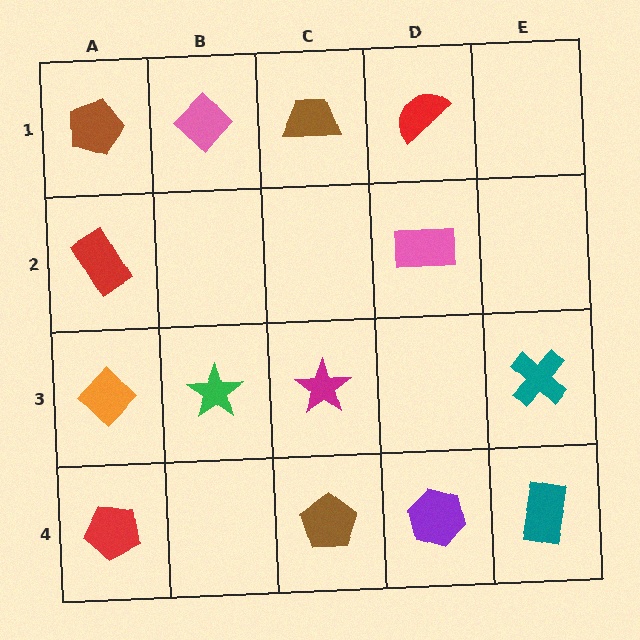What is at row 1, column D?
A red semicircle.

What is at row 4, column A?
A red pentagon.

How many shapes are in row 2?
2 shapes.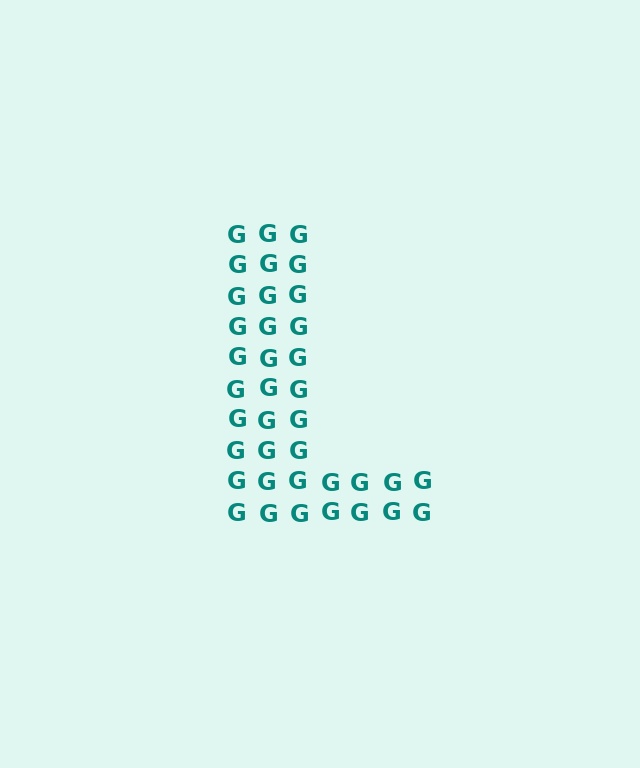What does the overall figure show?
The overall figure shows the letter L.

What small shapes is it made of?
It is made of small letter G's.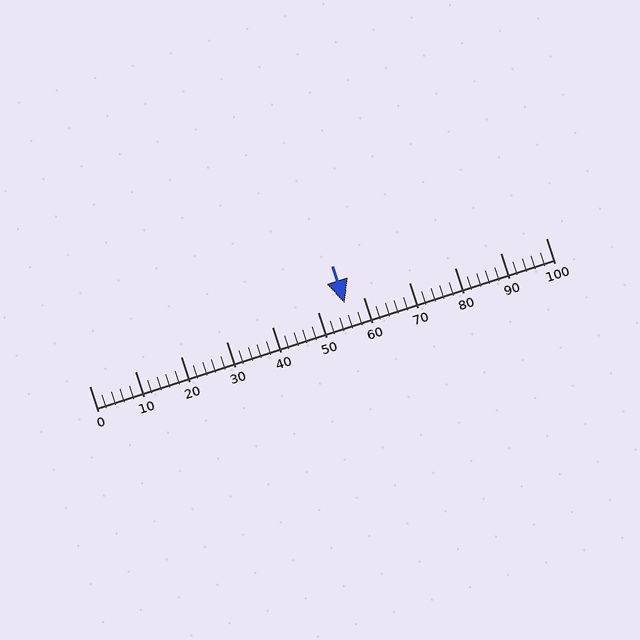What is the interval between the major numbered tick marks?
The major tick marks are spaced 10 units apart.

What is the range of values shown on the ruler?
The ruler shows values from 0 to 100.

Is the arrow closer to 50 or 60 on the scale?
The arrow is closer to 60.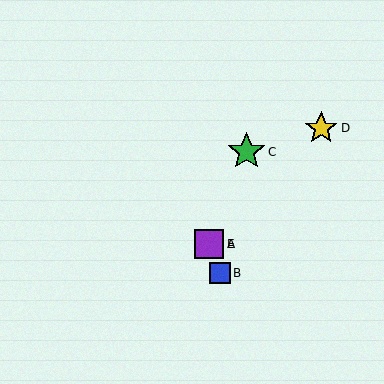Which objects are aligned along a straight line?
Objects A, B, E are aligned along a straight line.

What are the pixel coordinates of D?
Object D is at (321, 128).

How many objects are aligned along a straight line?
3 objects (A, B, E) are aligned along a straight line.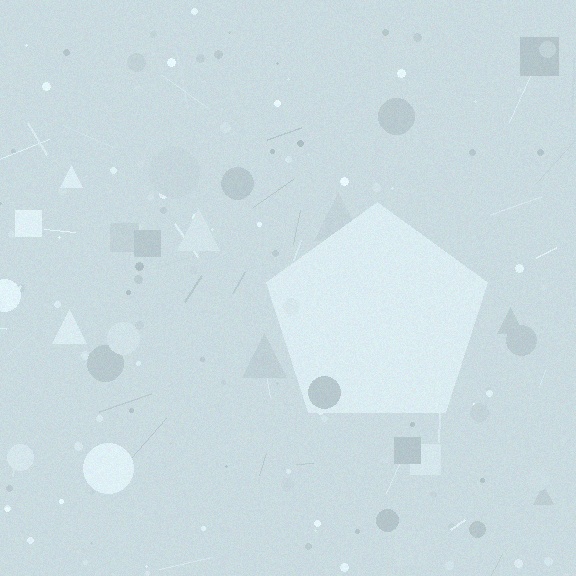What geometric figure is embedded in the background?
A pentagon is embedded in the background.